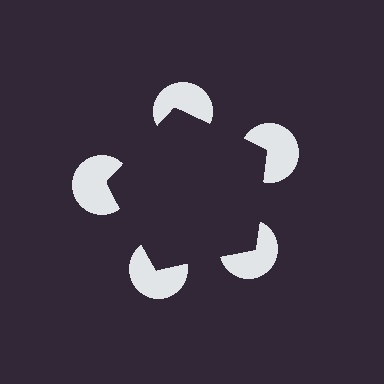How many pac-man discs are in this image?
There are 5 — one at each vertex of the illusory pentagon.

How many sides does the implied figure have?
5 sides.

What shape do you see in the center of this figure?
An illusory pentagon — its edges are inferred from the aligned wedge cuts in the pac-man discs, not physically drawn.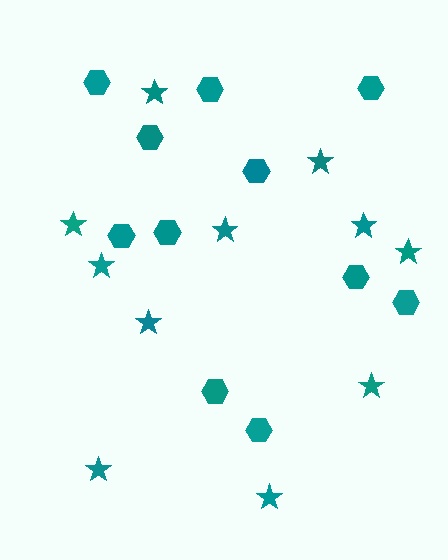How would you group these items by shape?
There are 2 groups: one group of hexagons (11) and one group of stars (11).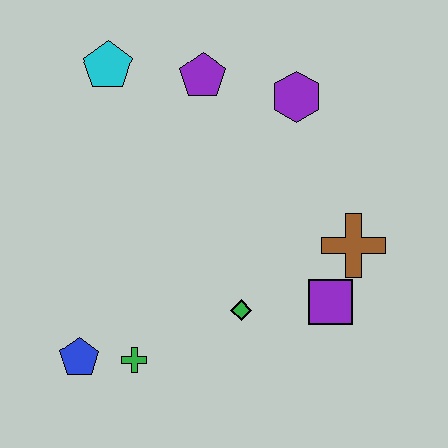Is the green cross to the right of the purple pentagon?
No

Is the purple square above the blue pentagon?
Yes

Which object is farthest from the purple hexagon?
The blue pentagon is farthest from the purple hexagon.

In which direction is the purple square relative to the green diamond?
The purple square is to the right of the green diamond.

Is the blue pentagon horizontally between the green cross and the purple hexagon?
No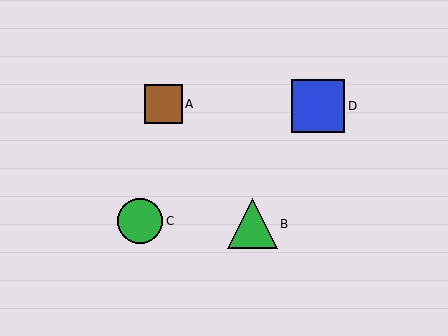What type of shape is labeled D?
Shape D is a blue square.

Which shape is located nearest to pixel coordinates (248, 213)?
The green triangle (labeled B) at (252, 224) is nearest to that location.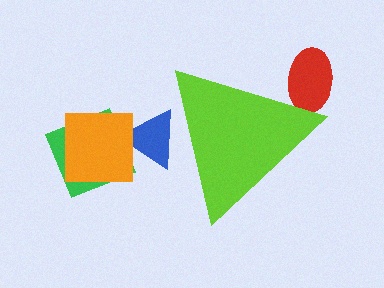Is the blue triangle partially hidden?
Yes, the blue triangle is partially hidden behind the lime triangle.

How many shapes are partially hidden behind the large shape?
2 shapes are partially hidden.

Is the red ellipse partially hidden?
Yes, the red ellipse is partially hidden behind the lime triangle.